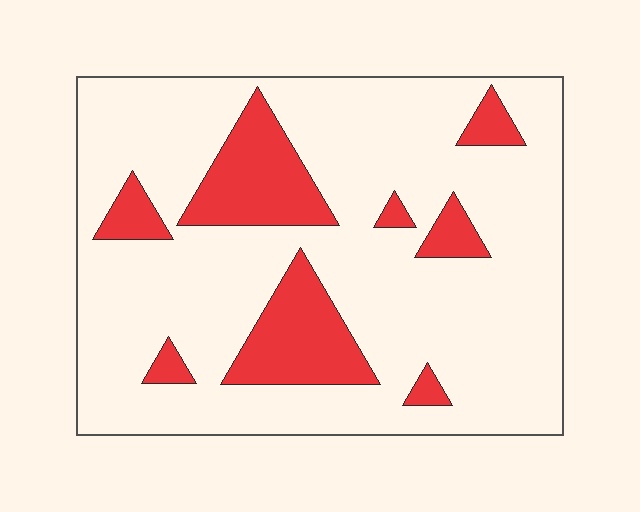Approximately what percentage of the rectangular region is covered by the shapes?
Approximately 20%.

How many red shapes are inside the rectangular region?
8.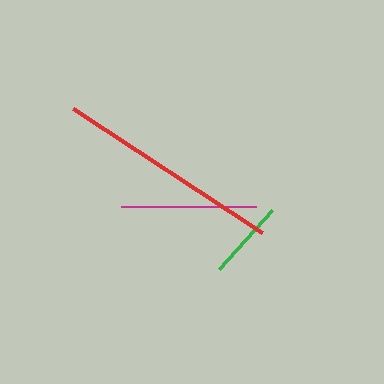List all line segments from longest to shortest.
From longest to shortest: red, magenta, green.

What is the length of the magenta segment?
The magenta segment is approximately 136 pixels long.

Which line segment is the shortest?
The green line is the shortest at approximately 79 pixels.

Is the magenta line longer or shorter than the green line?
The magenta line is longer than the green line.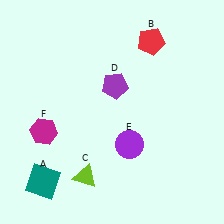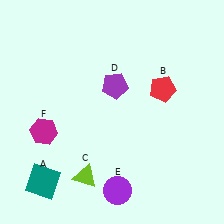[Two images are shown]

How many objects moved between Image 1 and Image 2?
2 objects moved between the two images.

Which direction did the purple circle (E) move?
The purple circle (E) moved down.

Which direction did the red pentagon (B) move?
The red pentagon (B) moved down.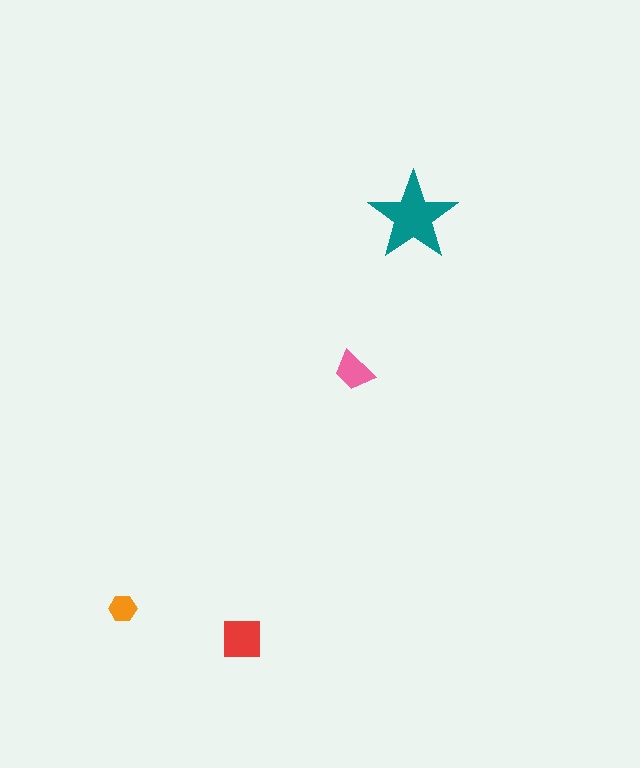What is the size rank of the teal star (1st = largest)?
1st.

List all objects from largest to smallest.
The teal star, the red square, the pink trapezoid, the orange hexagon.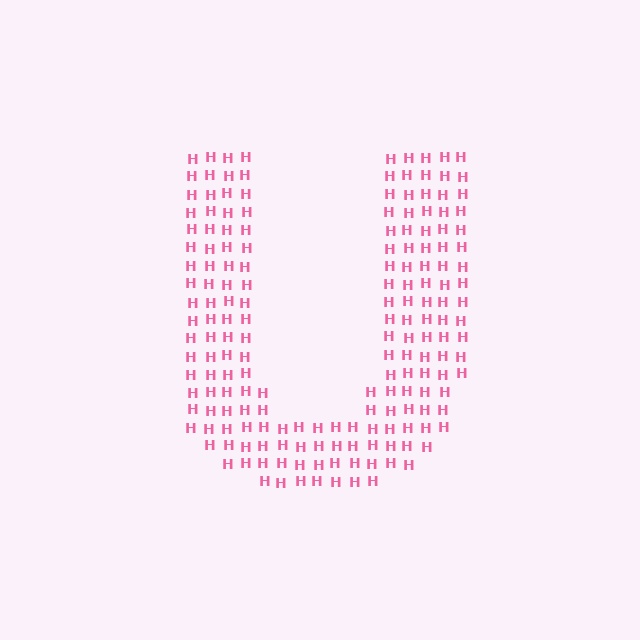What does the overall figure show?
The overall figure shows the letter U.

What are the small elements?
The small elements are letter H's.